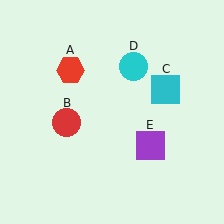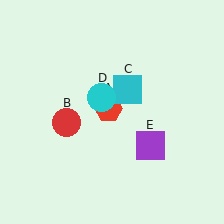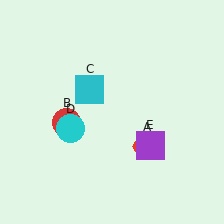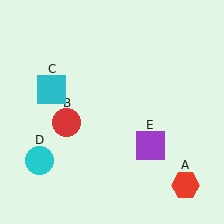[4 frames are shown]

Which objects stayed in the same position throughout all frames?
Red circle (object B) and purple square (object E) remained stationary.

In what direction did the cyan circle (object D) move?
The cyan circle (object D) moved down and to the left.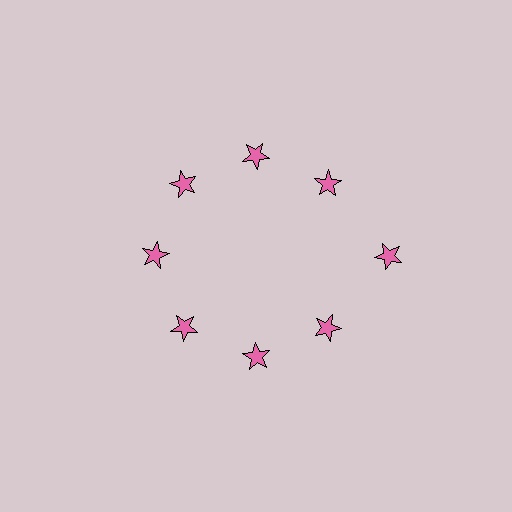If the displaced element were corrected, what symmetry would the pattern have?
It would have 8-fold rotational symmetry — the pattern would map onto itself every 45 degrees.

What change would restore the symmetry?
The symmetry would be restored by moving it inward, back onto the ring so that all 8 stars sit at equal angles and equal distance from the center.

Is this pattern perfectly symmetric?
No. The 8 pink stars are arranged in a ring, but one element near the 3 o'clock position is pushed outward from the center, breaking the 8-fold rotational symmetry.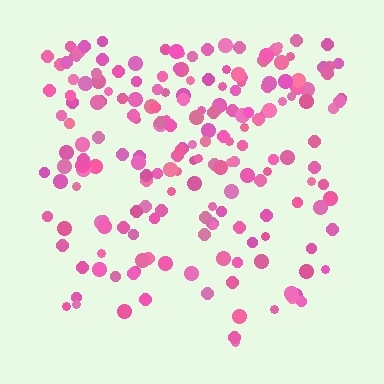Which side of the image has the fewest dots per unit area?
The bottom.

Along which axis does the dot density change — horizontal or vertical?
Vertical.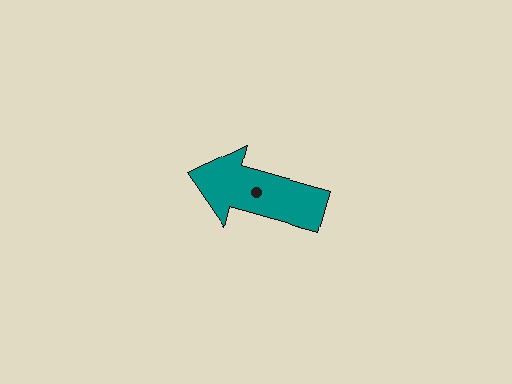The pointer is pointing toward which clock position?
Roughly 10 o'clock.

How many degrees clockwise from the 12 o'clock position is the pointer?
Approximately 285 degrees.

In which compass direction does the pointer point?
West.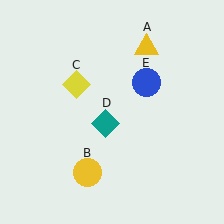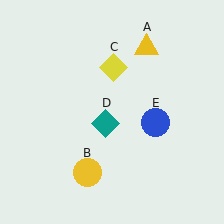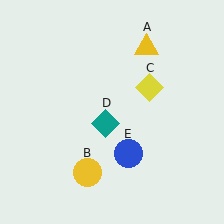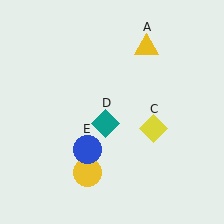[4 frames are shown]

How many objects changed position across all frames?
2 objects changed position: yellow diamond (object C), blue circle (object E).